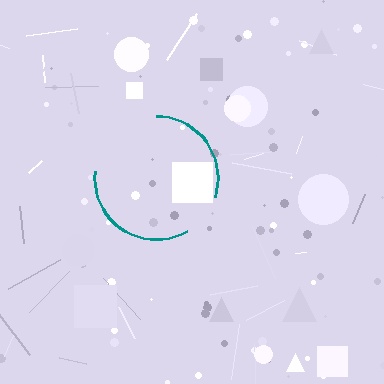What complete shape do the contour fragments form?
The contour fragments form a circle.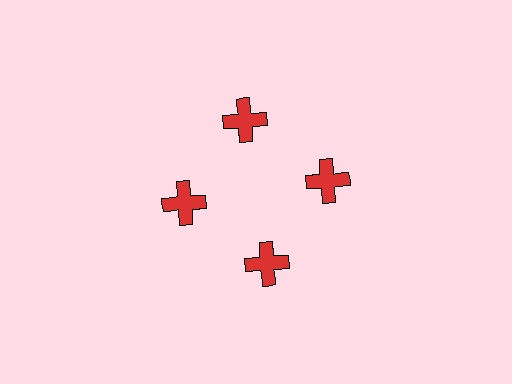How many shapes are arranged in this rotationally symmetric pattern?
There are 4 shapes, arranged in 4 groups of 1.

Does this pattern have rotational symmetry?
Yes, this pattern has 4-fold rotational symmetry. It looks the same after rotating 90 degrees around the center.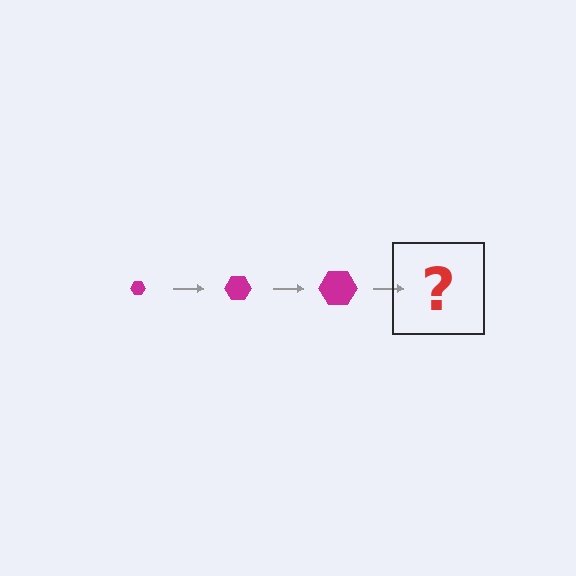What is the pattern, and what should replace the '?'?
The pattern is that the hexagon gets progressively larger each step. The '?' should be a magenta hexagon, larger than the previous one.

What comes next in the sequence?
The next element should be a magenta hexagon, larger than the previous one.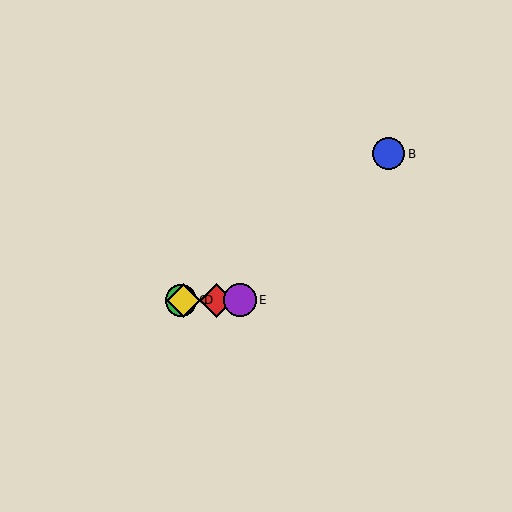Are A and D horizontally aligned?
Yes, both are at y≈300.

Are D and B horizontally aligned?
No, D is at y≈300 and B is at y≈154.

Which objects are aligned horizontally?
Objects A, C, D, E are aligned horizontally.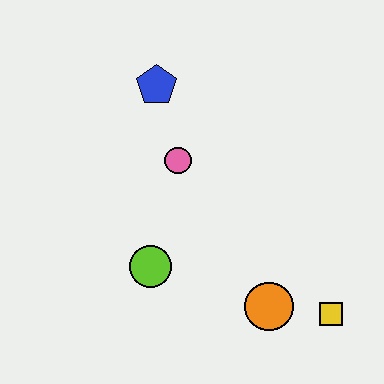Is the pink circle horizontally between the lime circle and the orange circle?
Yes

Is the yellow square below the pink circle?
Yes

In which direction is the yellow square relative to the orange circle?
The yellow square is to the right of the orange circle.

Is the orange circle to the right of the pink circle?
Yes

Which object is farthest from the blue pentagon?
The yellow square is farthest from the blue pentagon.